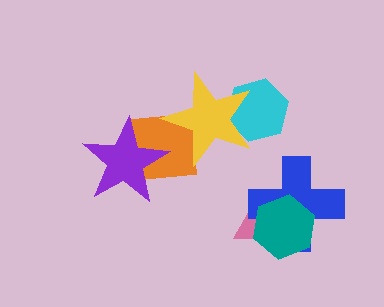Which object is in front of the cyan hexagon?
The yellow star is in front of the cyan hexagon.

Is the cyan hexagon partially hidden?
Yes, it is partially covered by another shape.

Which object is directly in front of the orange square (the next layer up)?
The purple star is directly in front of the orange square.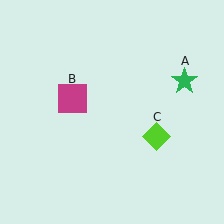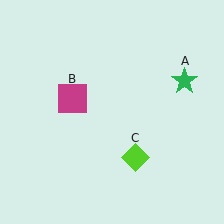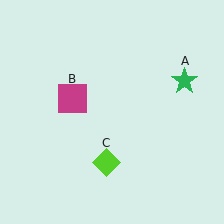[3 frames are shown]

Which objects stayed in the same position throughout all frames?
Green star (object A) and magenta square (object B) remained stationary.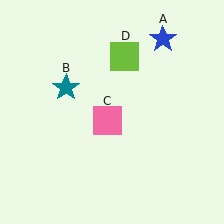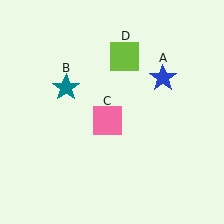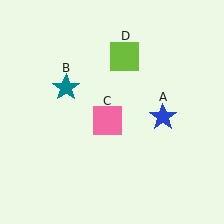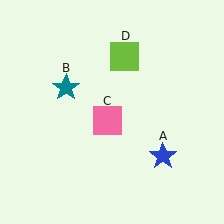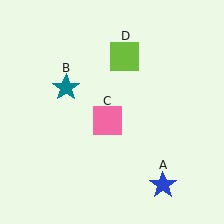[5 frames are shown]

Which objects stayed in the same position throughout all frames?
Teal star (object B) and pink square (object C) and lime square (object D) remained stationary.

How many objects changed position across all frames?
1 object changed position: blue star (object A).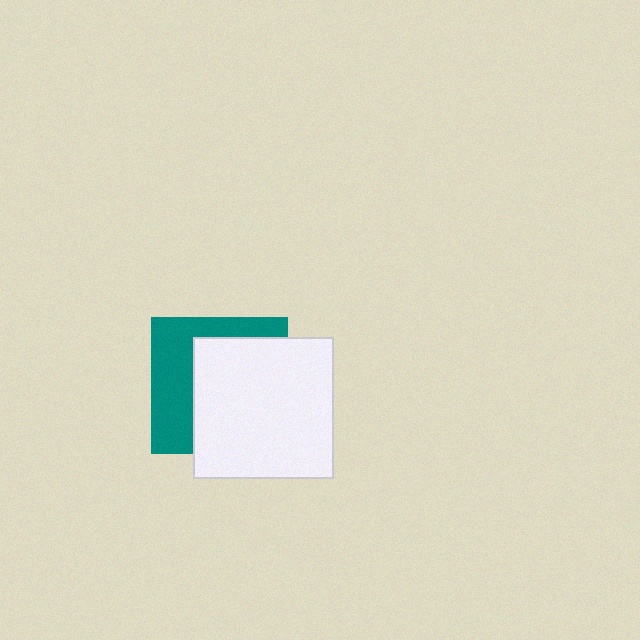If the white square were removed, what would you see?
You would see the complete teal square.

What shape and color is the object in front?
The object in front is a white square.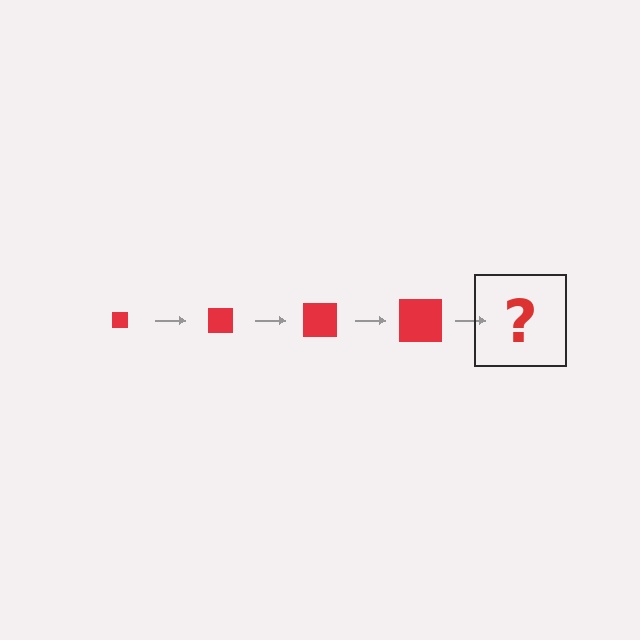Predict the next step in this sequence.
The next step is a red square, larger than the previous one.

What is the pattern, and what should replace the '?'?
The pattern is that the square gets progressively larger each step. The '?' should be a red square, larger than the previous one.